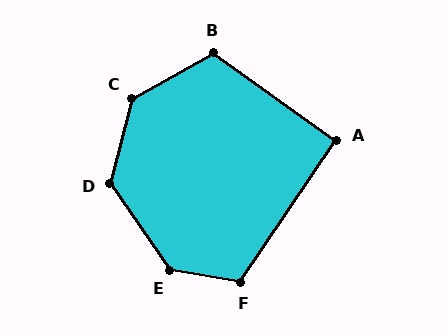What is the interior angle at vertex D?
Approximately 130 degrees (obtuse).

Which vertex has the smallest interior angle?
A, at approximately 92 degrees.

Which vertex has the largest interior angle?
E, at approximately 135 degrees.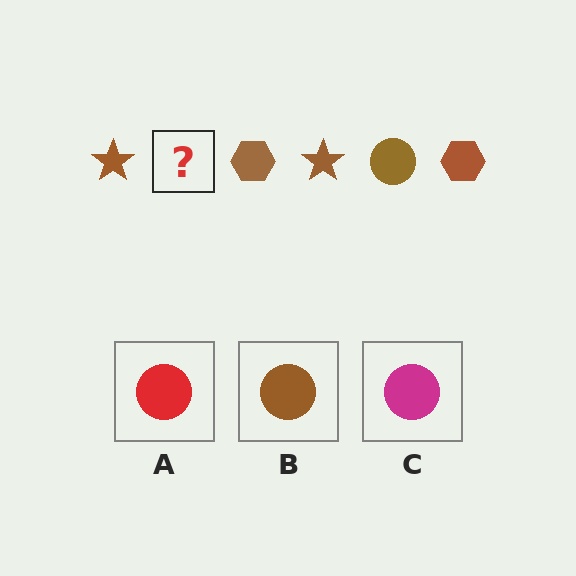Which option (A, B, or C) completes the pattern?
B.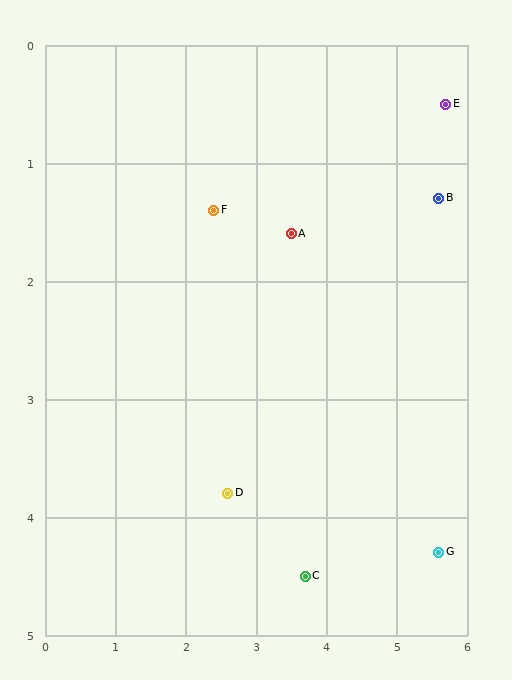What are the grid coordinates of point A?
Point A is at approximately (3.5, 1.6).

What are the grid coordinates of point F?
Point F is at approximately (2.4, 1.4).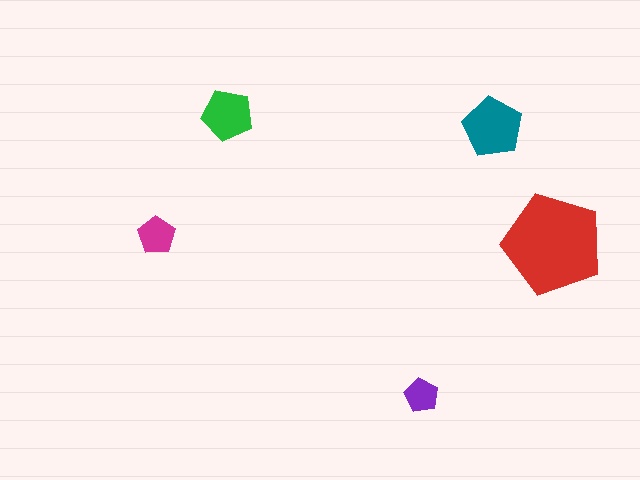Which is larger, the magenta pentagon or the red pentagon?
The red one.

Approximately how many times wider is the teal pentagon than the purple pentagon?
About 2 times wider.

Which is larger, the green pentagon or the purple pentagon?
The green one.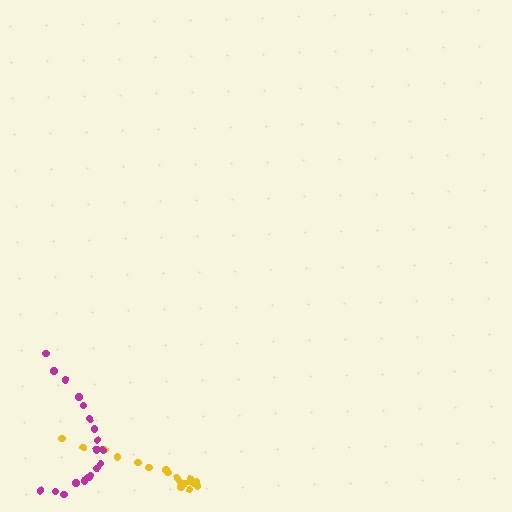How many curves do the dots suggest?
There are 2 distinct paths.